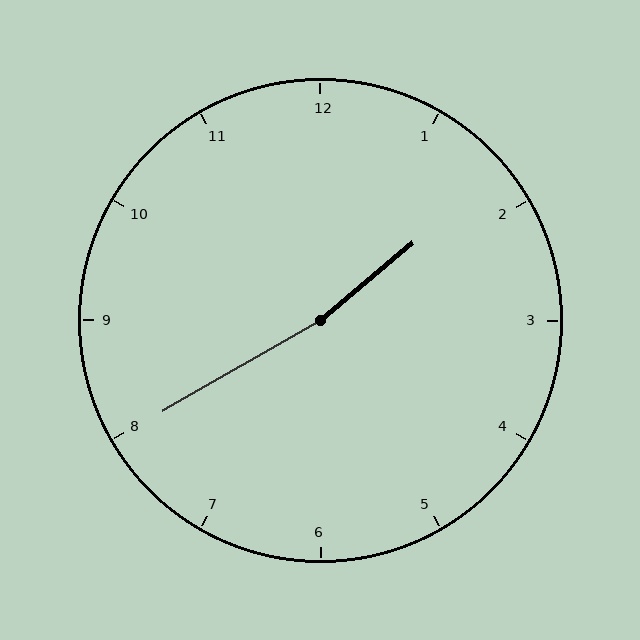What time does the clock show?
1:40.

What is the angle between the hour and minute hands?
Approximately 170 degrees.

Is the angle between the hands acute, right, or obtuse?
It is obtuse.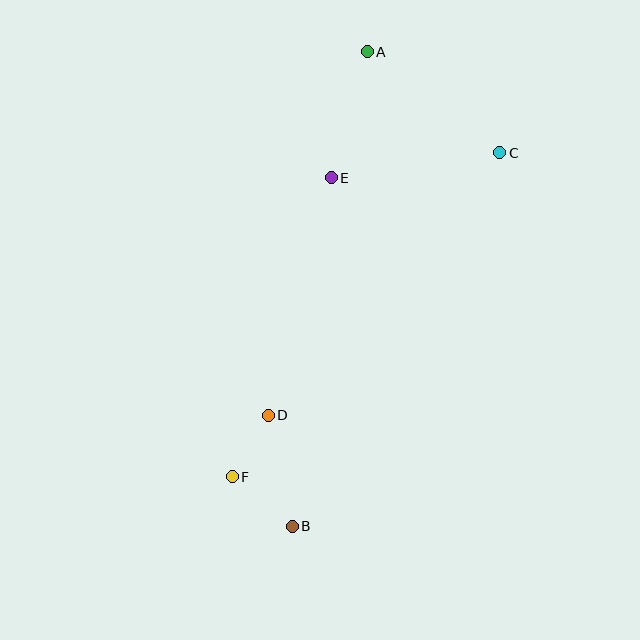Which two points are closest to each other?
Points D and F are closest to each other.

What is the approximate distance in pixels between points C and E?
The distance between C and E is approximately 170 pixels.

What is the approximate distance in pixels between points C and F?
The distance between C and F is approximately 420 pixels.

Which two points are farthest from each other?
Points A and B are farthest from each other.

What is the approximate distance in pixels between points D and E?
The distance between D and E is approximately 246 pixels.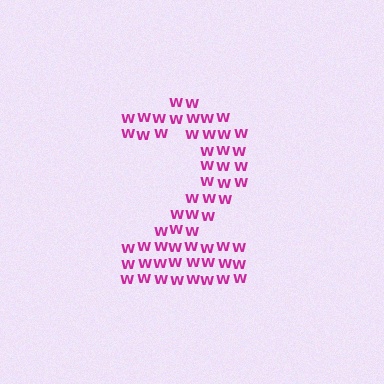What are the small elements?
The small elements are letter W's.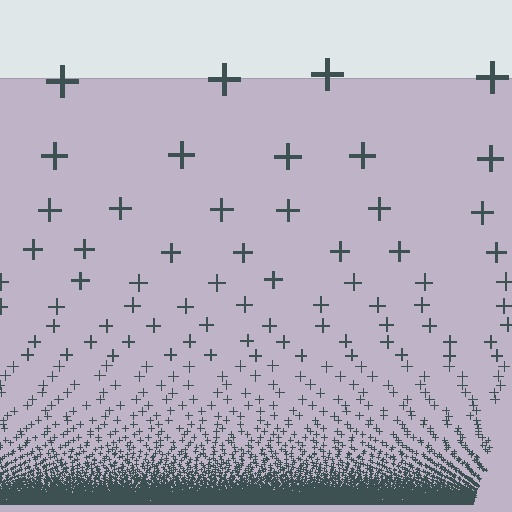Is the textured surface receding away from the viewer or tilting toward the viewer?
The surface appears to tilt toward the viewer. Texture elements get larger and sparser toward the top.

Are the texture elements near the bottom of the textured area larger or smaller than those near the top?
Smaller. The gradient is inverted — elements near the bottom are smaller and denser.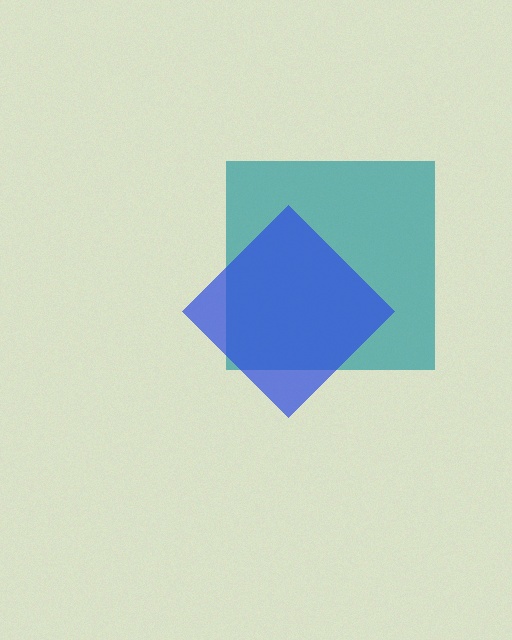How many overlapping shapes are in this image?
There are 2 overlapping shapes in the image.